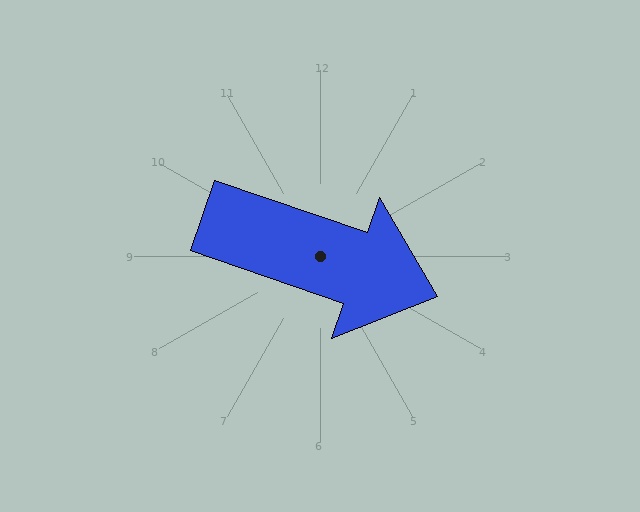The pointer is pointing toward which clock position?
Roughly 4 o'clock.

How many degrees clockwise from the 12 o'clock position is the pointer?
Approximately 109 degrees.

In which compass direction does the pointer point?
East.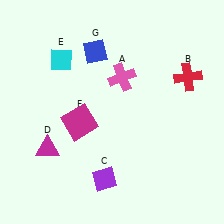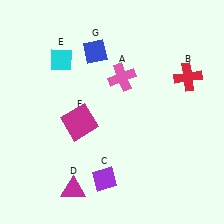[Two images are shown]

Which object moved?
The magenta triangle (D) moved down.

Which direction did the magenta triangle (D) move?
The magenta triangle (D) moved down.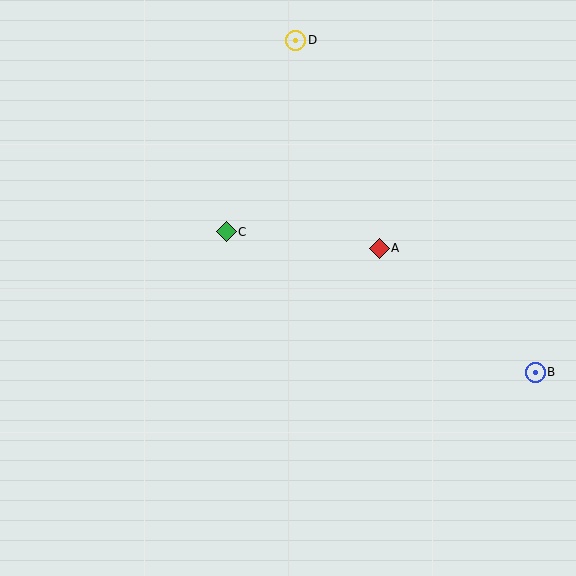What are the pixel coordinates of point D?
Point D is at (296, 40).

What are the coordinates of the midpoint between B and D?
The midpoint between B and D is at (416, 206).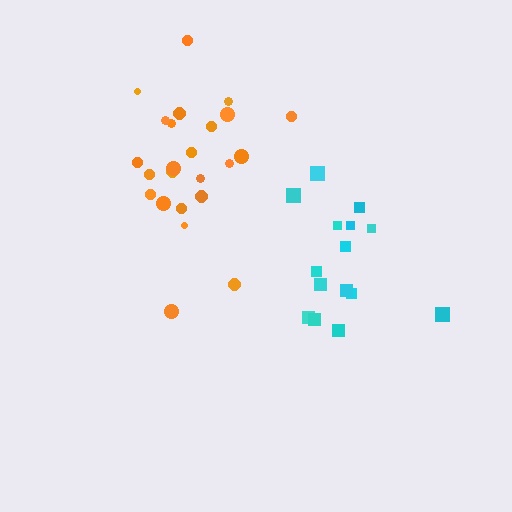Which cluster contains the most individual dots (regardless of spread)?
Orange (24).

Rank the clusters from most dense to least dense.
orange, cyan.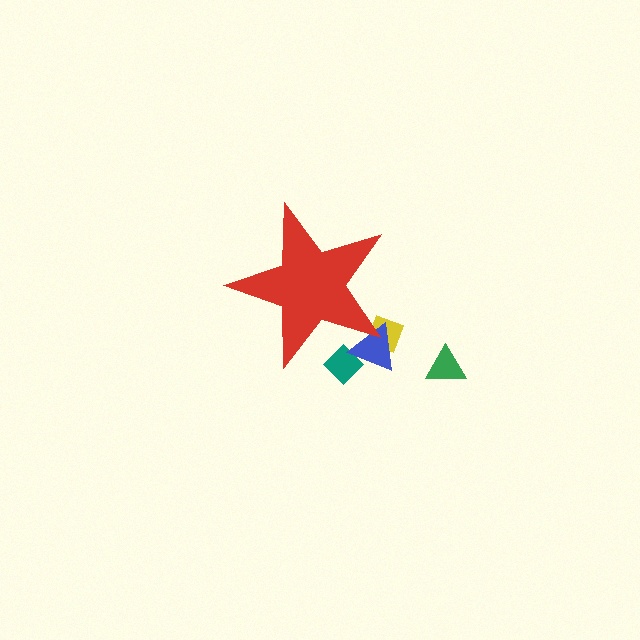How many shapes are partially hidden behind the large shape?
3 shapes are partially hidden.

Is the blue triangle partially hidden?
Yes, the blue triangle is partially hidden behind the red star.